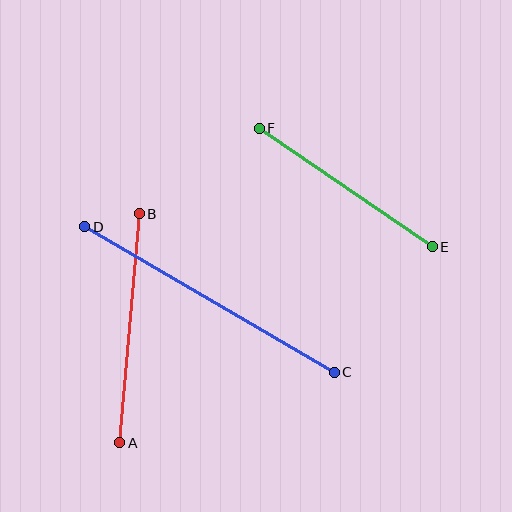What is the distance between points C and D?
The distance is approximately 289 pixels.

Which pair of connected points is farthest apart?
Points C and D are farthest apart.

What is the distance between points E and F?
The distance is approximately 209 pixels.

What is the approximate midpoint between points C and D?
The midpoint is at approximately (210, 299) pixels.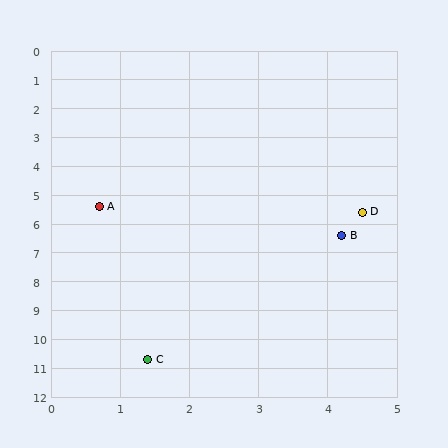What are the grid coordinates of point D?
Point D is at approximately (4.5, 5.6).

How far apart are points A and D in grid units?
Points A and D are about 3.8 grid units apart.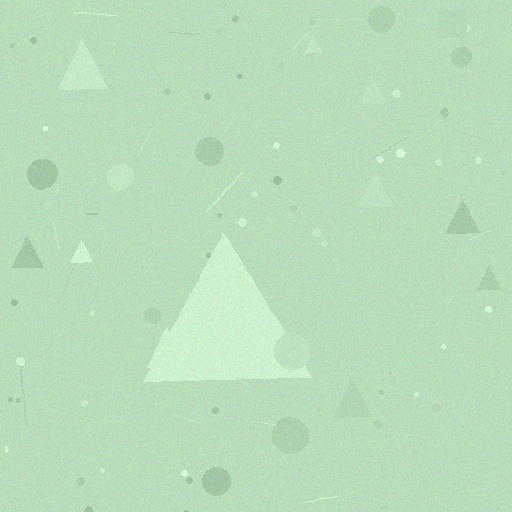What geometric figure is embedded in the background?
A triangle is embedded in the background.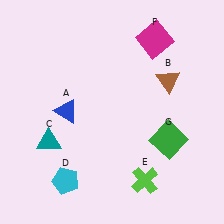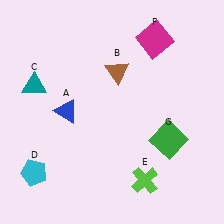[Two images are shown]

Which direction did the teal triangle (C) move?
The teal triangle (C) moved up.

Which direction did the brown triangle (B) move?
The brown triangle (B) moved left.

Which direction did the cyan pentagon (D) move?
The cyan pentagon (D) moved left.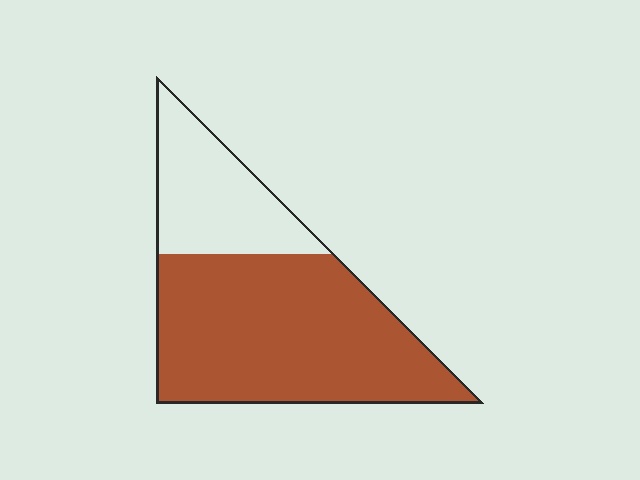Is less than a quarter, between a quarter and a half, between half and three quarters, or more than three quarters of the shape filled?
Between half and three quarters.